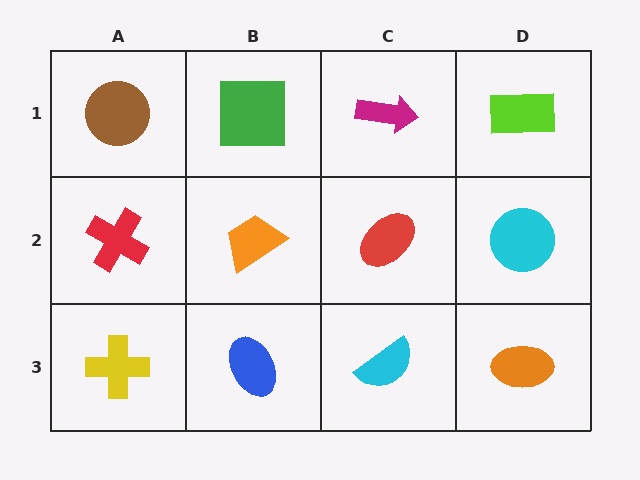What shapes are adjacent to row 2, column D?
A lime rectangle (row 1, column D), an orange ellipse (row 3, column D), a red ellipse (row 2, column C).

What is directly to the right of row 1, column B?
A magenta arrow.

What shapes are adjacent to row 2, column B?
A green square (row 1, column B), a blue ellipse (row 3, column B), a red cross (row 2, column A), a red ellipse (row 2, column C).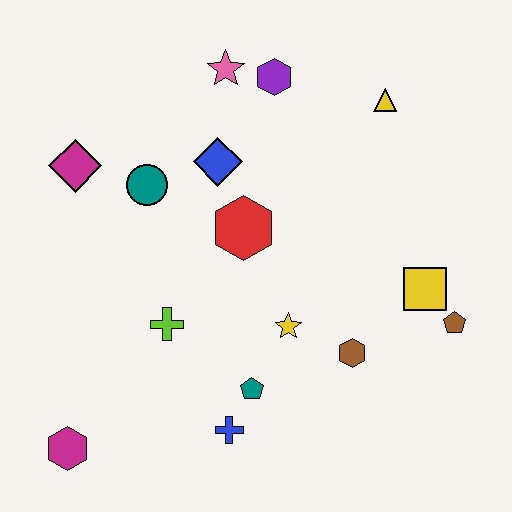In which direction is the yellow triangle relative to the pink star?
The yellow triangle is to the right of the pink star.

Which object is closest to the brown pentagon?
The yellow square is closest to the brown pentagon.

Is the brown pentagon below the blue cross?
No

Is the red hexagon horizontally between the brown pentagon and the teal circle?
Yes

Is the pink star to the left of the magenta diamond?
No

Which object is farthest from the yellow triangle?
The magenta hexagon is farthest from the yellow triangle.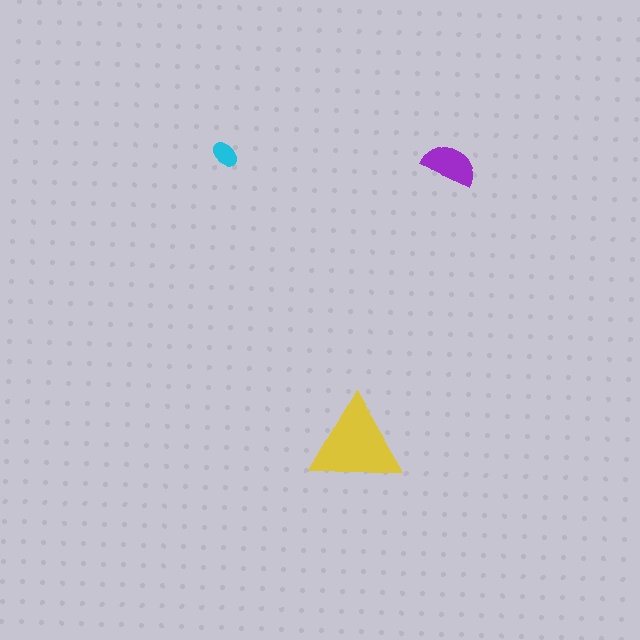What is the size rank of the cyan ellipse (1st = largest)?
3rd.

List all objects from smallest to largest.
The cyan ellipse, the purple semicircle, the yellow triangle.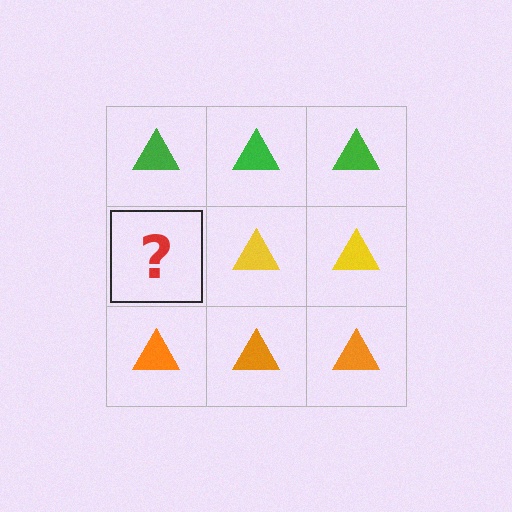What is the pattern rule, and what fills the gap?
The rule is that each row has a consistent color. The gap should be filled with a yellow triangle.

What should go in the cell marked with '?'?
The missing cell should contain a yellow triangle.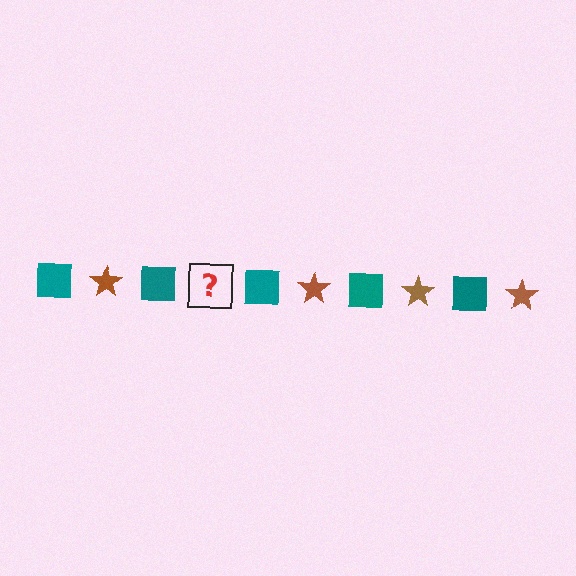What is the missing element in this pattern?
The missing element is a brown star.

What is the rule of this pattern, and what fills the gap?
The rule is that the pattern alternates between teal square and brown star. The gap should be filled with a brown star.